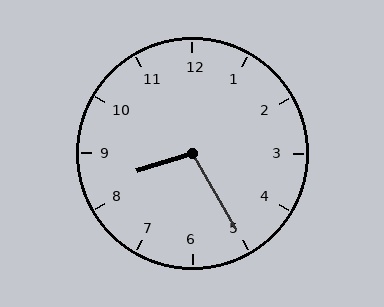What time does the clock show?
8:25.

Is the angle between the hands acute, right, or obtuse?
It is obtuse.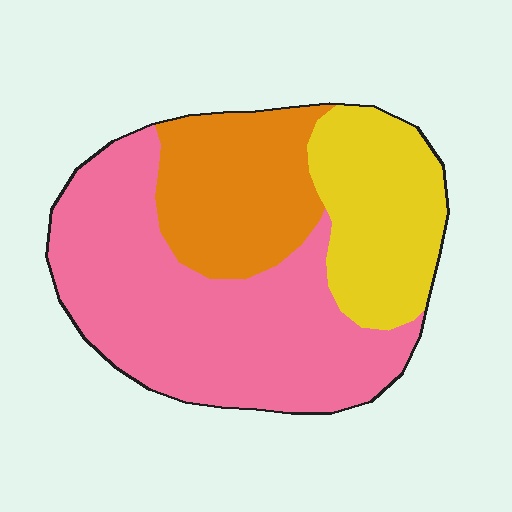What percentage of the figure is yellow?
Yellow covers around 25% of the figure.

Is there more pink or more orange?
Pink.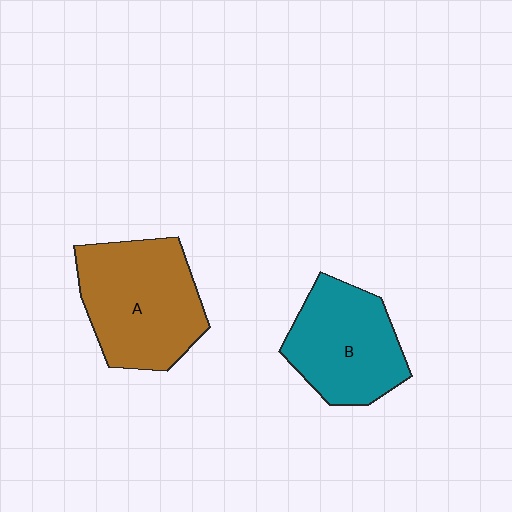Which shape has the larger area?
Shape A (brown).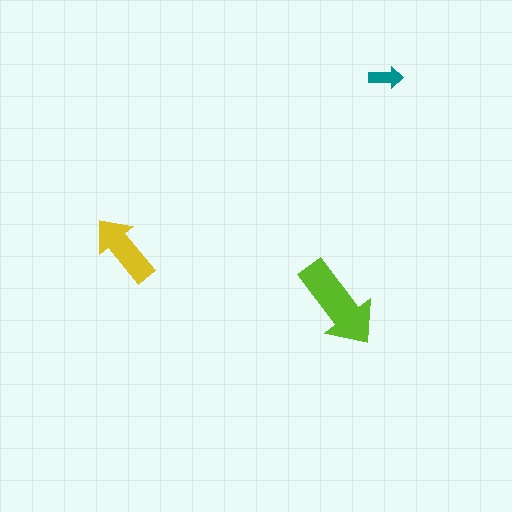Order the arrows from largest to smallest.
the lime one, the yellow one, the teal one.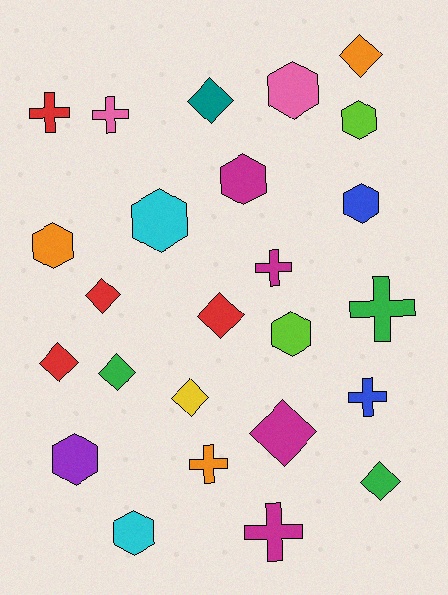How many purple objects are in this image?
There is 1 purple object.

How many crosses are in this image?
There are 7 crosses.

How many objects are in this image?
There are 25 objects.